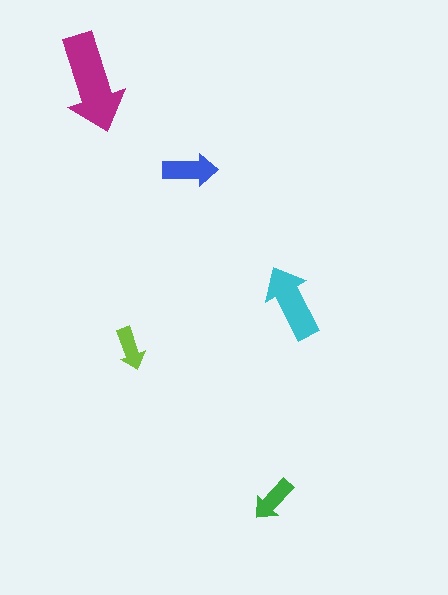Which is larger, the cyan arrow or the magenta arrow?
The magenta one.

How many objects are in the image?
There are 5 objects in the image.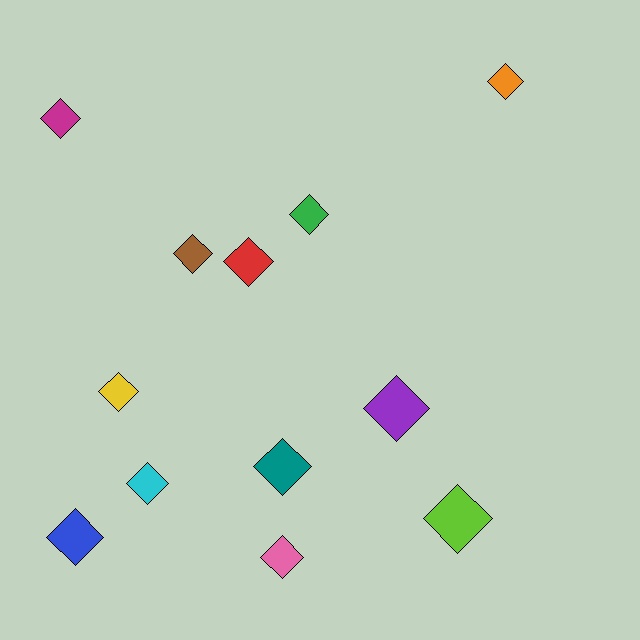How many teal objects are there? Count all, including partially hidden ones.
There is 1 teal object.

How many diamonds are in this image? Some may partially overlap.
There are 12 diamonds.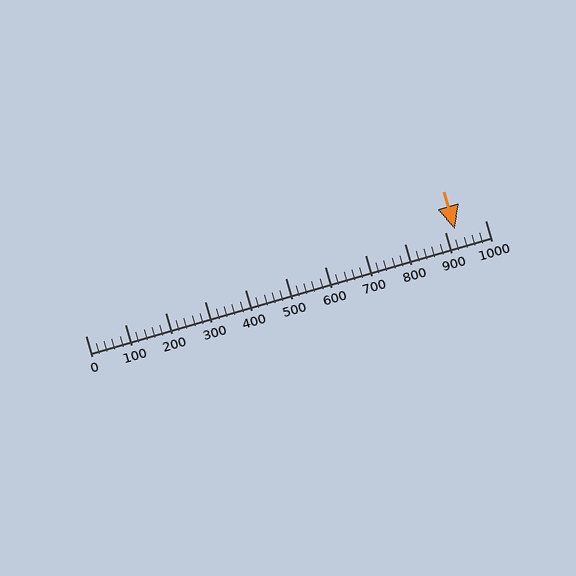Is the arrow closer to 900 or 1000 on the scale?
The arrow is closer to 900.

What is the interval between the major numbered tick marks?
The major tick marks are spaced 100 units apart.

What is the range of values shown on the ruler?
The ruler shows values from 0 to 1000.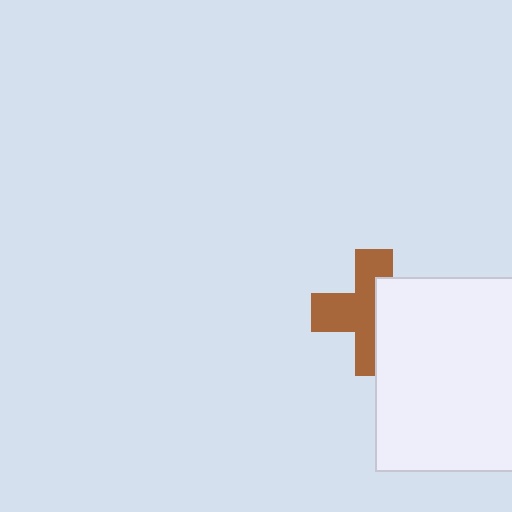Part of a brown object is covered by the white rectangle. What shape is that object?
It is a cross.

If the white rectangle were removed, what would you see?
You would see the complete brown cross.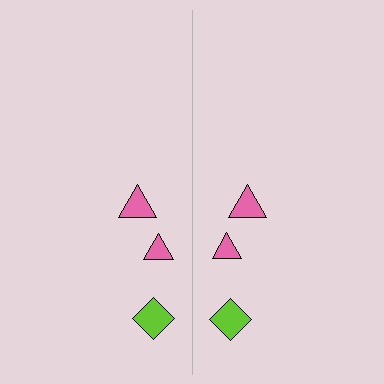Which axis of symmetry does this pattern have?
The pattern has a vertical axis of symmetry running through the center of the image.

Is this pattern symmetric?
Yes, this pattern has bilateral (reflection) symmetry.